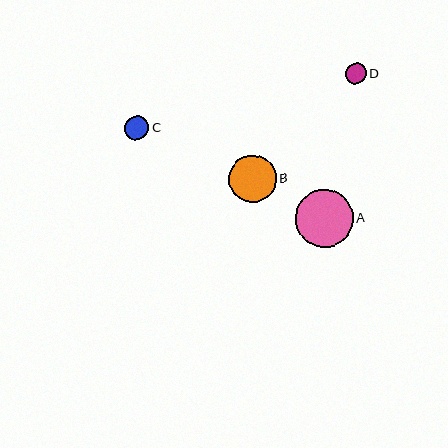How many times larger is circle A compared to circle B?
Circle A is approximately 1.2 times the size of circle B.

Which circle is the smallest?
Circle D is the smallest with a size of approximately 21 pixels.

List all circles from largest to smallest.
From largest to smallest: A, B, C, D.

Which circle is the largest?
Circle A is the largest with a size of approximately 57 pixels.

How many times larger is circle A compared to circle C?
Circle A is approximately 2.4 times the size of circle C.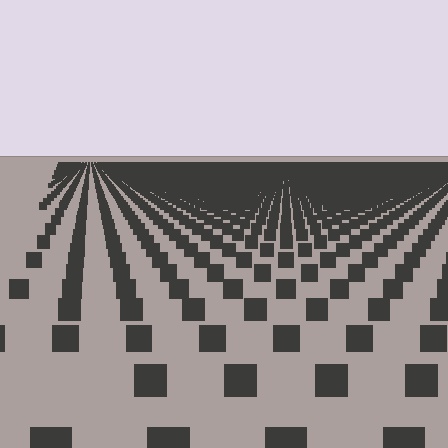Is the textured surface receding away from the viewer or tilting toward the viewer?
The surface is receding away from the viewer. Texture elements get smaller and denser toward the top.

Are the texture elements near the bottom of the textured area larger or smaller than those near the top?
Larger. Near the bottom, elements are closer to the viewer and appear at a bigger on-screen size.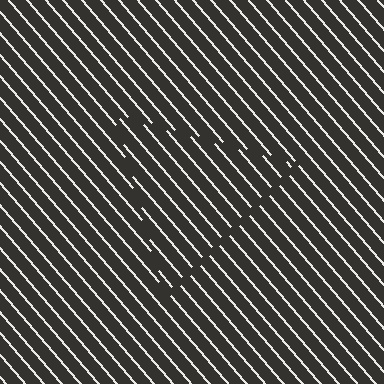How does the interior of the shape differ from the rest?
The interior of the shape contains the same grating, shifted by half a period — the contour is defined by the phase discontinuity where line-ends from the inner and outer gratings abut.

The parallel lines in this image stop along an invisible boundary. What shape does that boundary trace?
An illusory triangle. The interior of the shape contains the same grating, shifted by half a period — the contour is defined by the phase discontinuity where line-ends from the inner and outer gratings abut.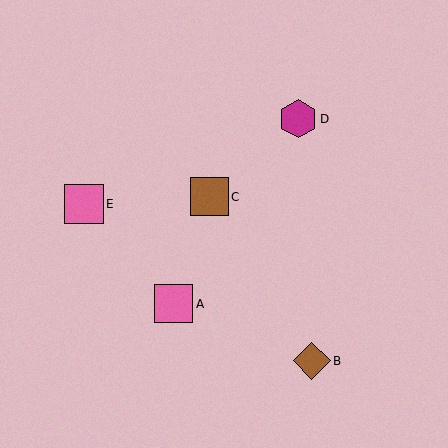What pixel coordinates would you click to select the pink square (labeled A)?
Click at (174, 304) to select the pink square A.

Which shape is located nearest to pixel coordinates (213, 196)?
The brown square (labeled C) at (209, 197) is nearest to that location.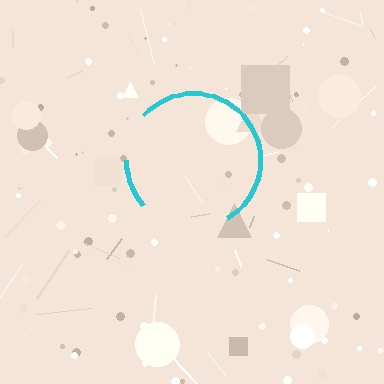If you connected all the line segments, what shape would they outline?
They would outline a circle.